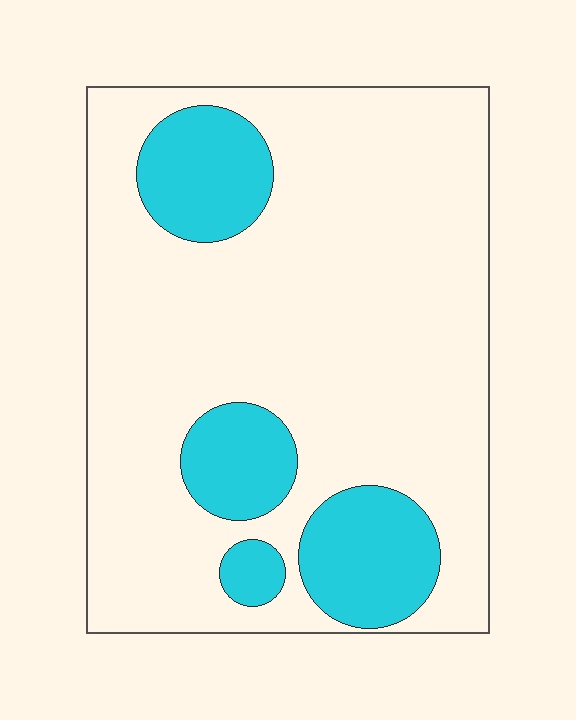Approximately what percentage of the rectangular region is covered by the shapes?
Approximately 20%.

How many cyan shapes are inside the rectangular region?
4.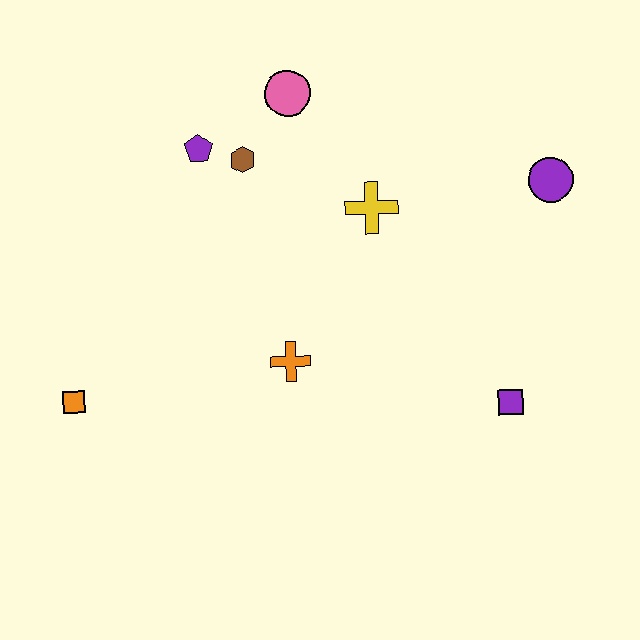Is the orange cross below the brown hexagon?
Yes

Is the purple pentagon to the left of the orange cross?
Yes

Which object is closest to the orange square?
The orange cross is closest to the orange square.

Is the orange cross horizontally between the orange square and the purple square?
Yes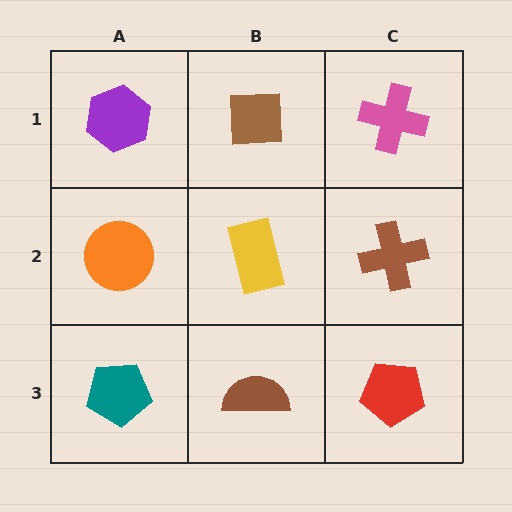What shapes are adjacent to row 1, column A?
An orange circle (row 2, column A), a brown square (row 1, column B).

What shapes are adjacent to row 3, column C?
A brown cross (row 2, column C), a brown semicircle (row 3, column B).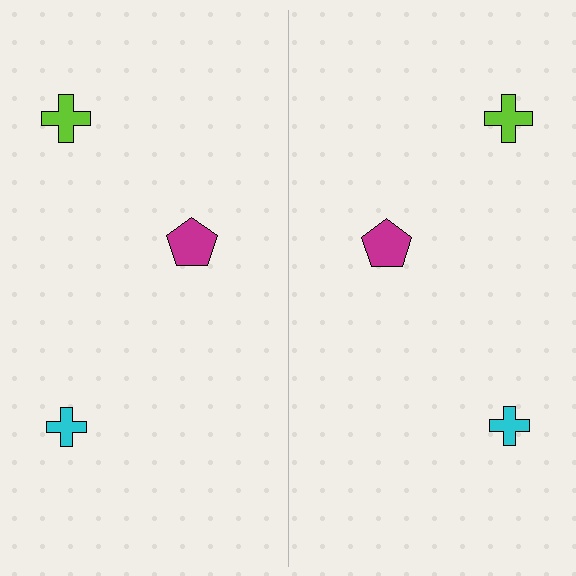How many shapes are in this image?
There are 6 shapes in this image.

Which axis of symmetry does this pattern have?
The pattern has a vertical axis of symmetry running through the center of the image.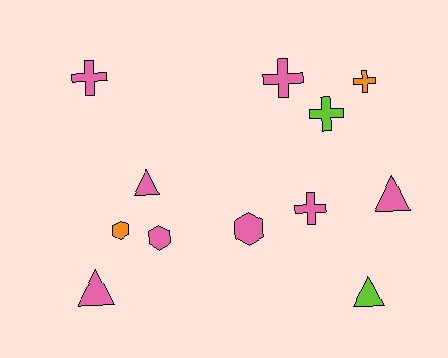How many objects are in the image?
There are 12 objects.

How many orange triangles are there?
There are no orange triangles.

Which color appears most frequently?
Pink, with 8 objects.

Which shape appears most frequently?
Cross, with 5 objects.